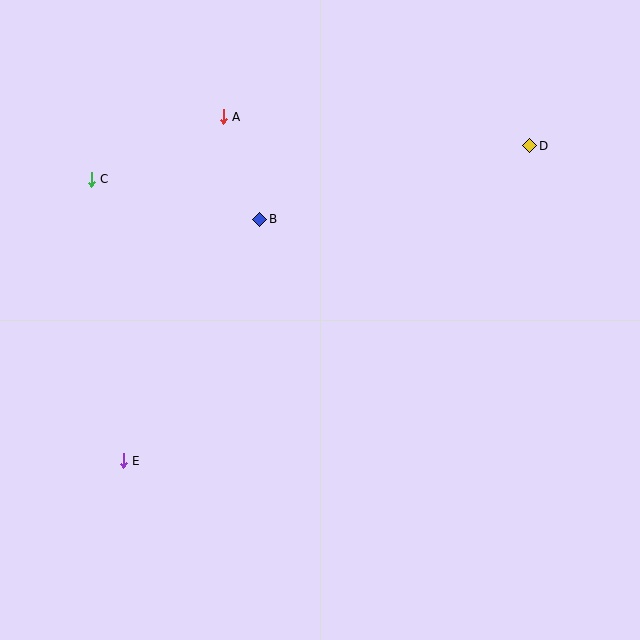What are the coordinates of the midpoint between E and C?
The midpoint between E and C is at (107, 320).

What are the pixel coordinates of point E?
Point E is at (123, 461).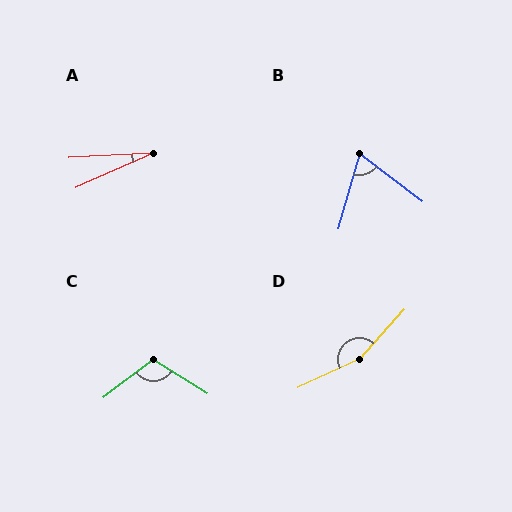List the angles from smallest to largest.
A (21°), B (68°), C (110°), D (157°).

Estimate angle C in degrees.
Approximately 110 degrees.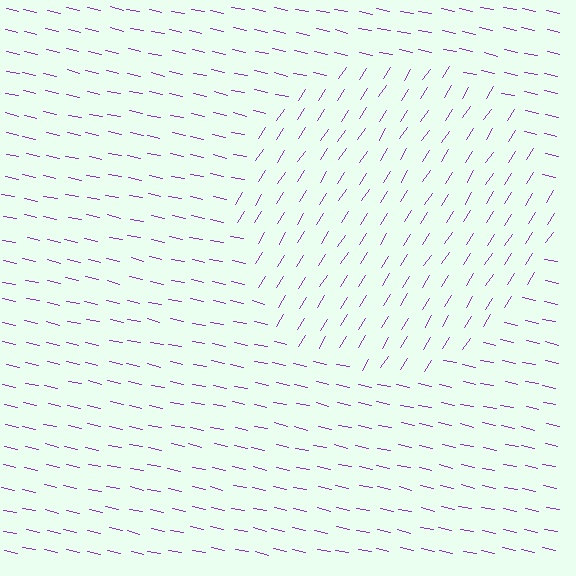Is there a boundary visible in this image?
Yes, there is a texture boundary formed by a change in line orientation.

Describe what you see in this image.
The image is filled with small purple line segments. A circle region in the image has lines oriented differently from the surrounding lines, creating a visible texture boundary.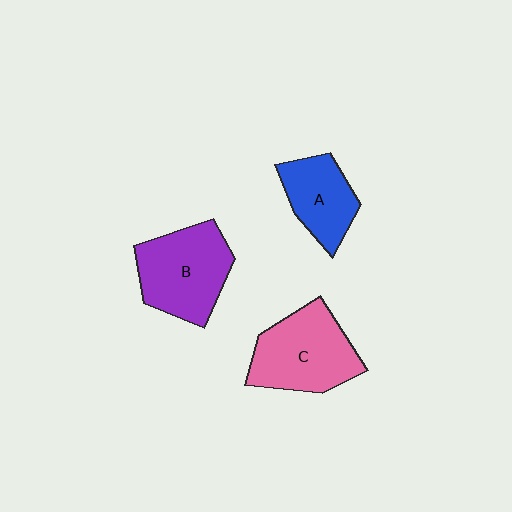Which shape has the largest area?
Shape C (pink).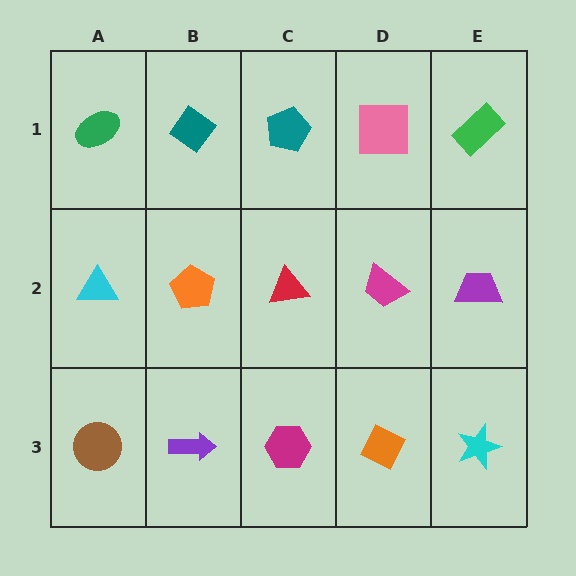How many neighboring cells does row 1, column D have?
3.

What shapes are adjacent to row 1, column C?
A red triangle (row 2, column C), a teal diamond (row 1, column B), a pink square (row 1, column D).